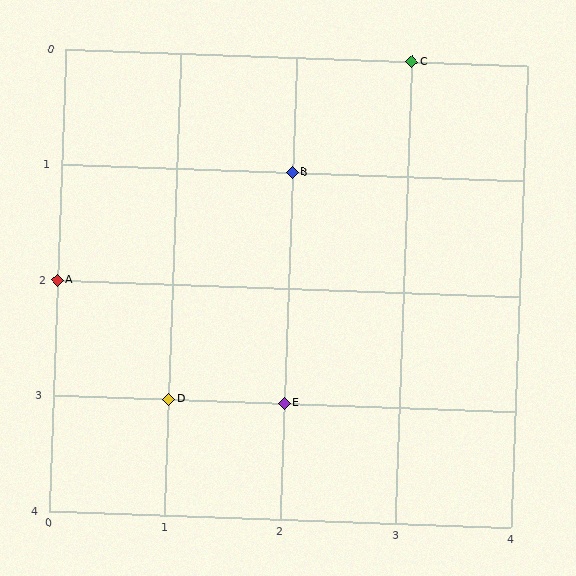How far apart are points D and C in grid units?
Points D and C are 2 columns and 3 rows apart (about 3.6 grid units diagonally).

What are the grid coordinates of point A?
Point A is at grid coordinates (0, 2).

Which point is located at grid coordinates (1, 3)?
Point D is at (1, 3).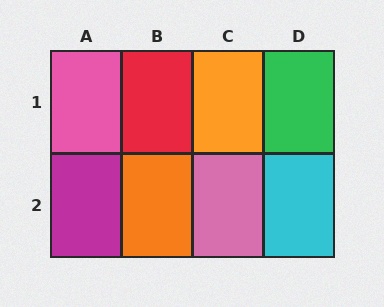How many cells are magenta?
1 cell is magenta.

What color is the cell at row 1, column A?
Pink.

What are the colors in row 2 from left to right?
Magenta, orange, pink, cyan.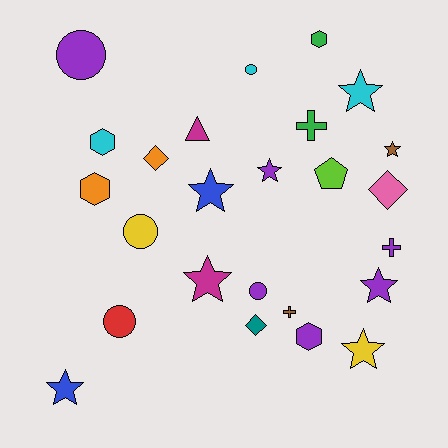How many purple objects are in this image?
There are 6 purple objects.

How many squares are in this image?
There are no squares.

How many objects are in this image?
There are 25 objects.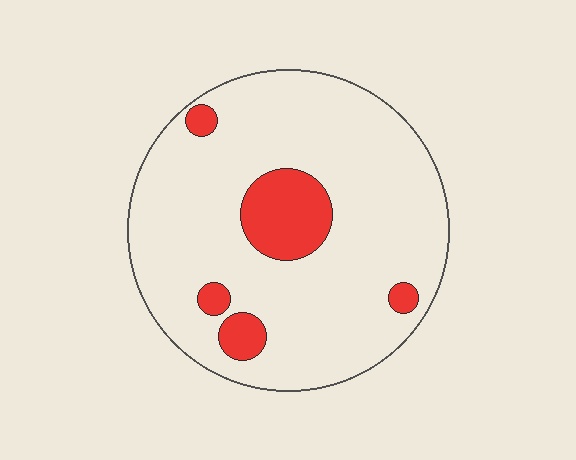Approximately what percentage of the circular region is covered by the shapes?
Approximately 15%.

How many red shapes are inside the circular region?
5.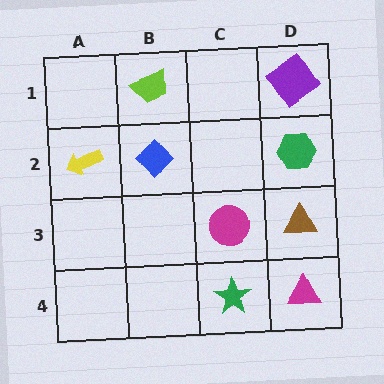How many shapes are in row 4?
2 shapes.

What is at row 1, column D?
A purple diamond.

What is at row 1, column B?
A lime trapezoid.